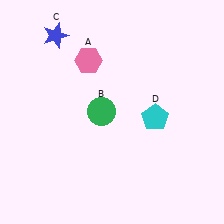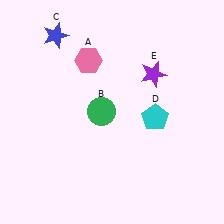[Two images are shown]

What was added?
A purple star (E) was added in Image 2.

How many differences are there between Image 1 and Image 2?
There is 1 difference between the two images.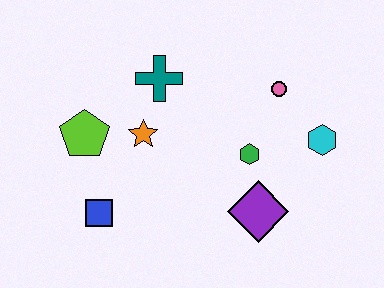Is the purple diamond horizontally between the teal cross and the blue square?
No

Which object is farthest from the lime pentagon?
The cyan hexagon is farthest from the lime pentagon.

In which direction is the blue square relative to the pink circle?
The blue square is to the left of the pink circle.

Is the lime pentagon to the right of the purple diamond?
No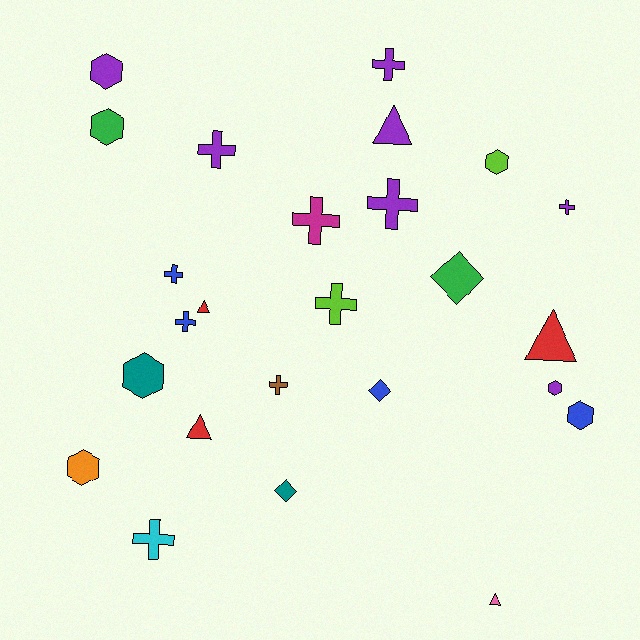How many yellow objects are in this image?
There are no yellow objects.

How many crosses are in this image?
There are 10 crosses.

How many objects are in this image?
There are 25 objects.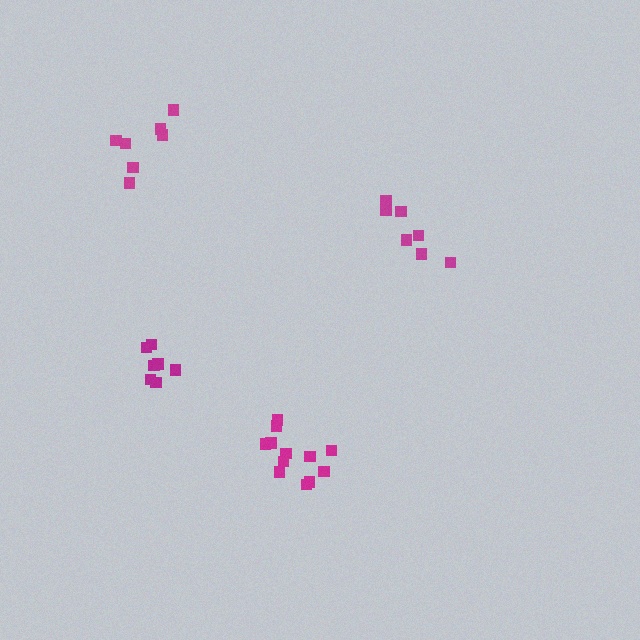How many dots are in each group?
Group 1: 12 dots, Group 2: 7 dots, Group 3: 7 dots, Group 4: 7 dots (33 total).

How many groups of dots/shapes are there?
There are 4 groups.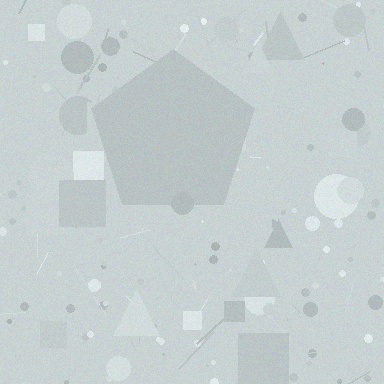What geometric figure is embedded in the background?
A pentagon is embedded in the background.